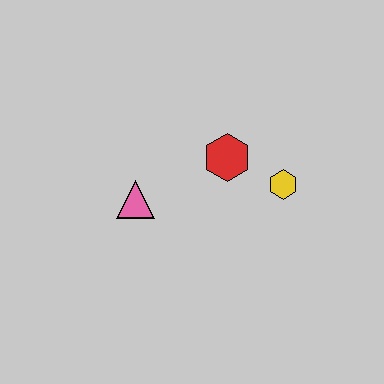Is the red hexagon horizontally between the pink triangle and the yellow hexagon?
Yes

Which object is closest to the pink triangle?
The red hexagon is closest to the pink triangle.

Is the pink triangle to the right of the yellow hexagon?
No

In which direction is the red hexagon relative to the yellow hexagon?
The red hexagon is to the left of the yellow hexagon.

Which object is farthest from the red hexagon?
The pink triangle is farthest from the red hexagon.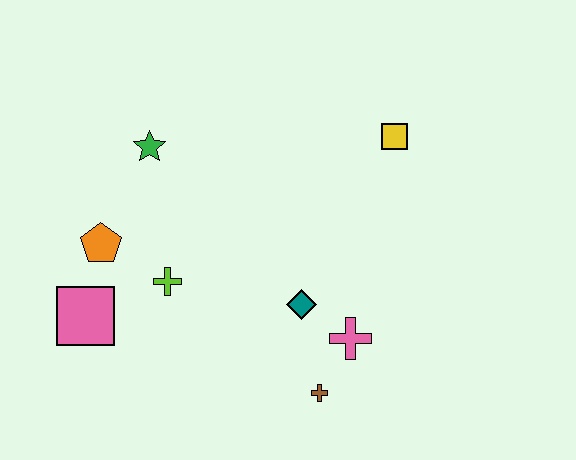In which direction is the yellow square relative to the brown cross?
The yellow square is above the brown cross.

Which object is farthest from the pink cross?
The green star is farthest from the pink cross.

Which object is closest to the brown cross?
The pink cross is closest to the brown cross.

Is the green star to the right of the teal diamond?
No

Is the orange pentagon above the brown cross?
Yes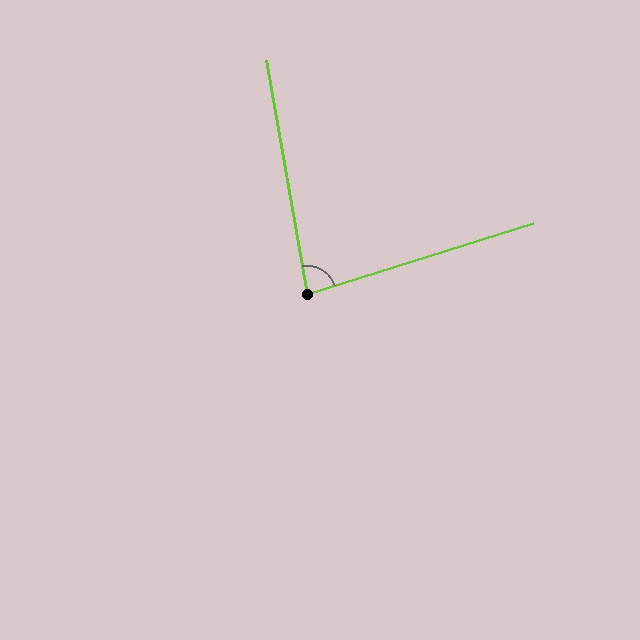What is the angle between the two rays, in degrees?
Approximately 82 degrees.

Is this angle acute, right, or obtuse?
It is acute.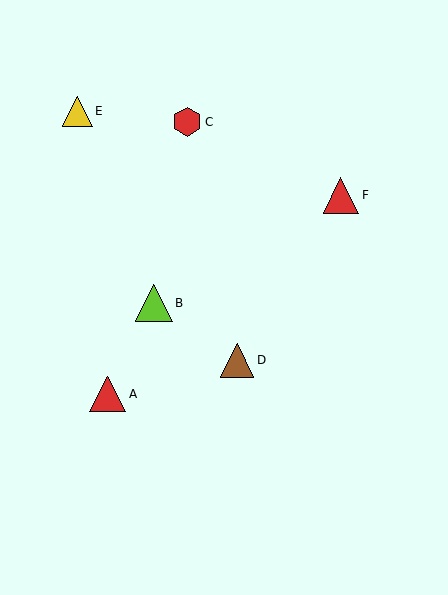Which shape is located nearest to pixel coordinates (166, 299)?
The lime triangle (labeled B) at (154, 303) is nearest to that location.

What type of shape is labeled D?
Shape D is a brown triangle.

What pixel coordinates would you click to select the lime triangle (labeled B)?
Click at (154, 303) to select the lime triangle B.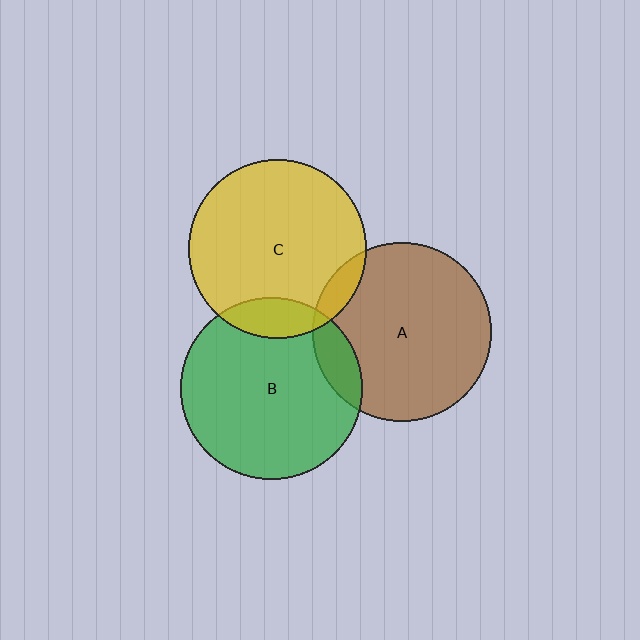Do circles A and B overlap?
Yes.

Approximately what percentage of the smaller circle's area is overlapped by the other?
Approximately 10%.